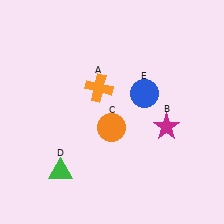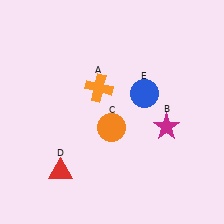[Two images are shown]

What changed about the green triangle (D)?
In Image 1, D is green. In Image 2, it changed to red.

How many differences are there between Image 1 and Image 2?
There is 1 difference between the two images.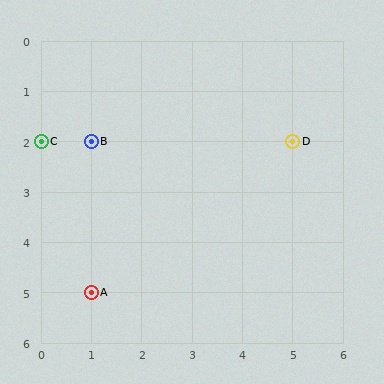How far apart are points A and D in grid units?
Points A and D are 4 columns and 3 rows apart (about 5.0 grid units diagonally).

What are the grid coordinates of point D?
Point D is at grid coordinates (5, 2).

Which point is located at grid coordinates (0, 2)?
Point C is at (0, 2).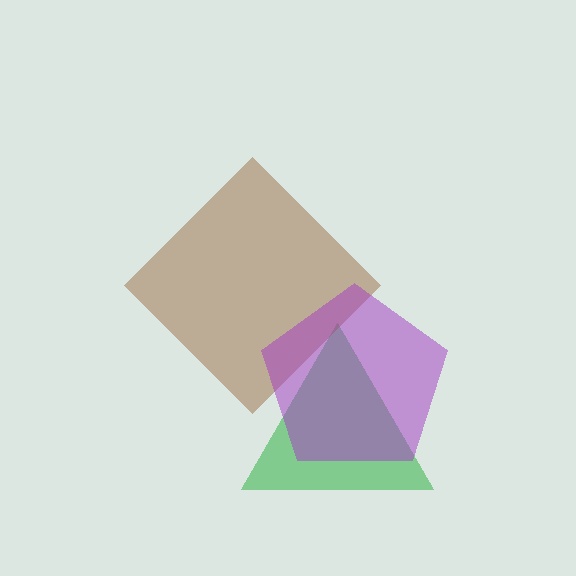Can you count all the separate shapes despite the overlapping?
Yes, there are 3 separate shapes.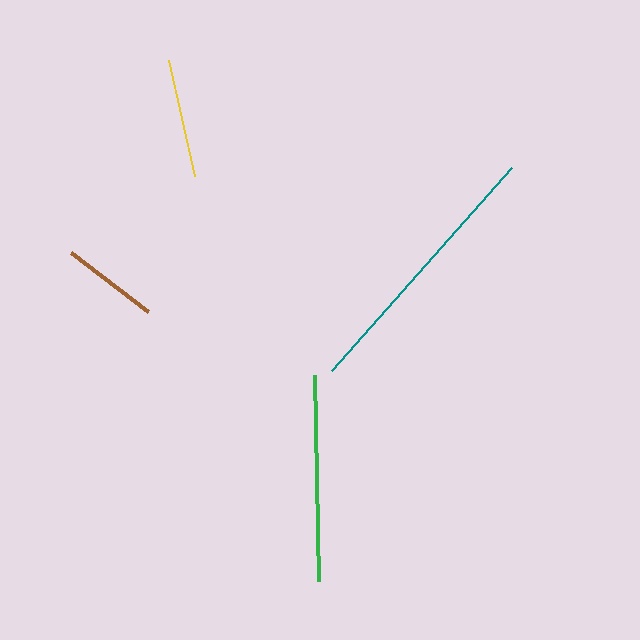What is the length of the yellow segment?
The yellow segment is approximately 119 pixels long.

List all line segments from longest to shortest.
From longest to shortest: teal, green, yellow, brown.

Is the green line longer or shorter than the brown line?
The green line is longer than the brown line.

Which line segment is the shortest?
The brown line is the shortest at approximately 97 pixels.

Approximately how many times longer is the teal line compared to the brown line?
The teal line is approximately 2.8 times the length of the brown line.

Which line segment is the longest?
The teal line is the longest at approximately 271 pixels.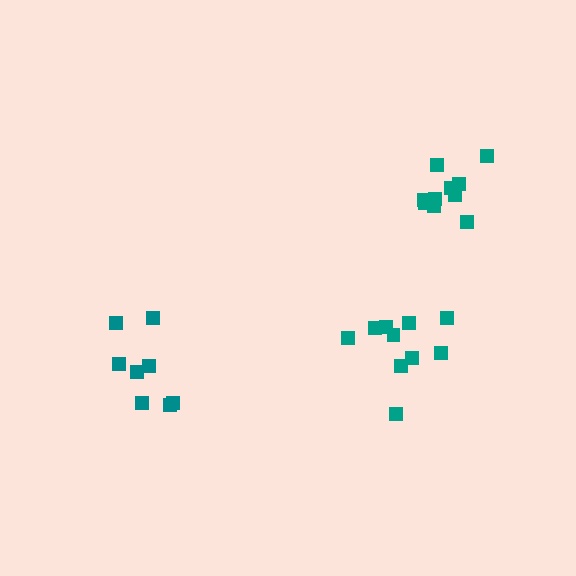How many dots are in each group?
Group 1: 10 dots, Group 2: 8 dots, Group 3: 10 dots (28 total).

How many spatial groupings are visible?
There are 3 spatial groupings.